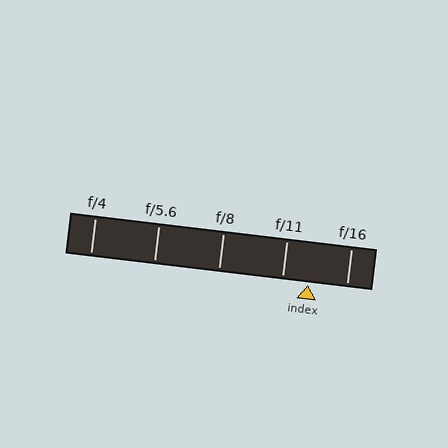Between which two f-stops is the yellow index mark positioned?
The index mark is between f/11 and f/16.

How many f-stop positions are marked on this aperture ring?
There are 5 f-stop positions marked.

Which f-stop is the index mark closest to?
The index mark is closest to f/11.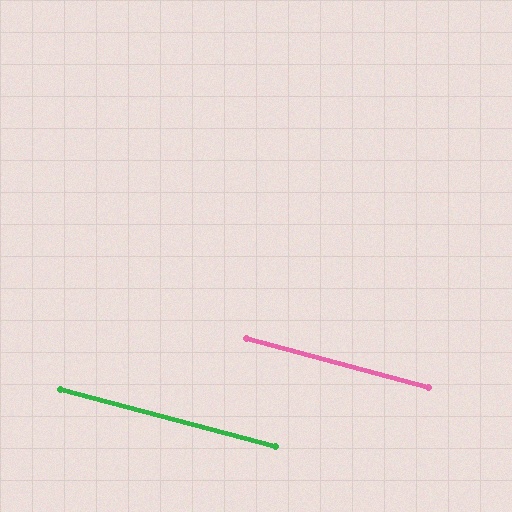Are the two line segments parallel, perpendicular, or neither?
Parallel — their directions differ by only 0.5°.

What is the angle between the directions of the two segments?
Approximately 0 degrees.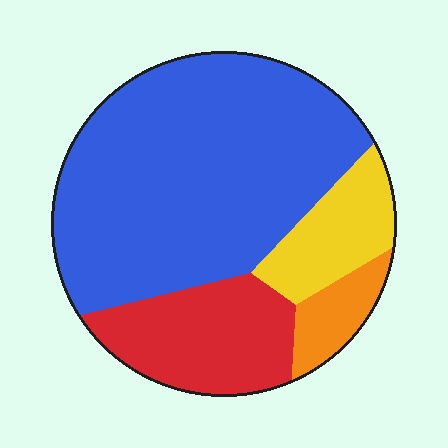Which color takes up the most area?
Blue, at roughly 60%.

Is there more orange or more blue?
Blue.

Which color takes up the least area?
Orange, at roughly 5%.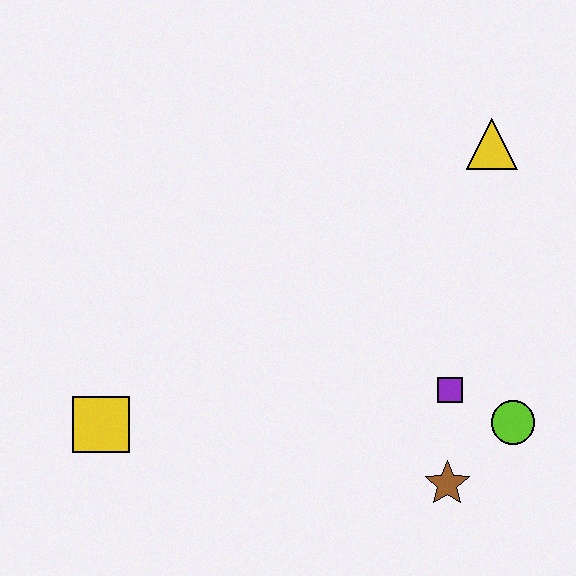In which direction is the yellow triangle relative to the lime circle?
The yellow triangle is above the lime circle.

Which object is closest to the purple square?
The lime circle is closest to the purple square.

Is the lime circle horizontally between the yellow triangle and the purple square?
No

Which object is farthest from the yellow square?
The yellow triangle is farthest from the yellow square.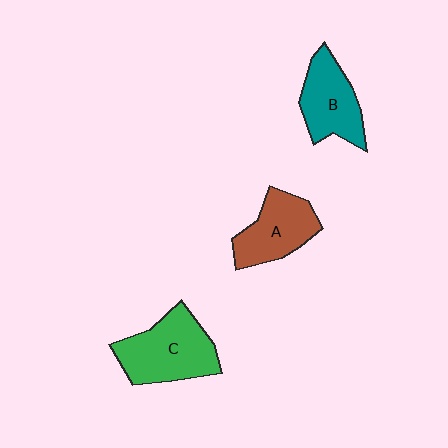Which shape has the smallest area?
Shape B (teal).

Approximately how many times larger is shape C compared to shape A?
Approximately 1.3 times.